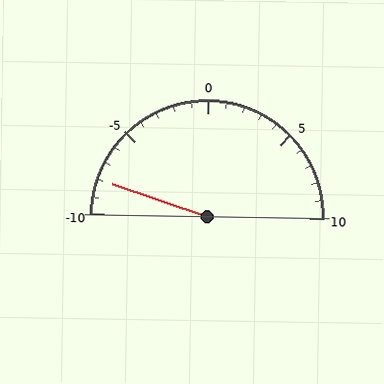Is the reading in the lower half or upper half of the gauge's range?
The reading is in the lower half of the range (-10 to 10).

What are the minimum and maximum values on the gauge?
The gauge ranges from -10 to 10.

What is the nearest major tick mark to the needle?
The nearest major tick mark is -10.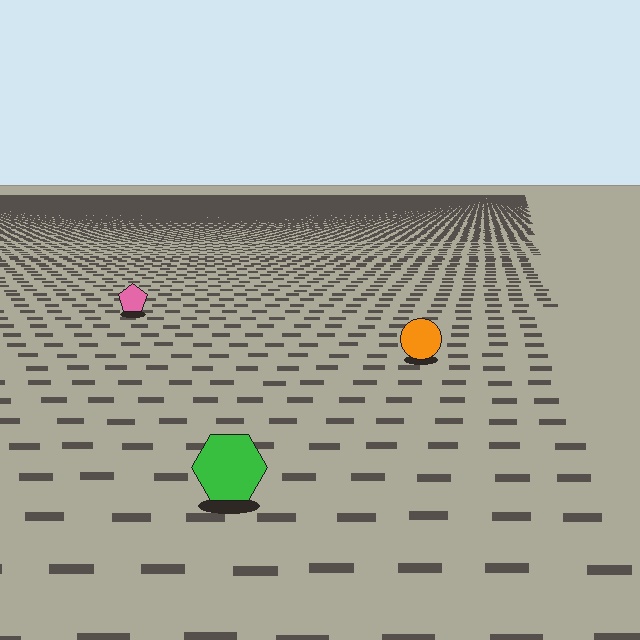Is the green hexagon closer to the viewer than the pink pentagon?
Yes. The green hexagon is closer — you can tell from the texture gradient: the ground texture is coarser near it.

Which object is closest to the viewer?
The green hexagon is closest. The texture marks near it are larger and more spread out.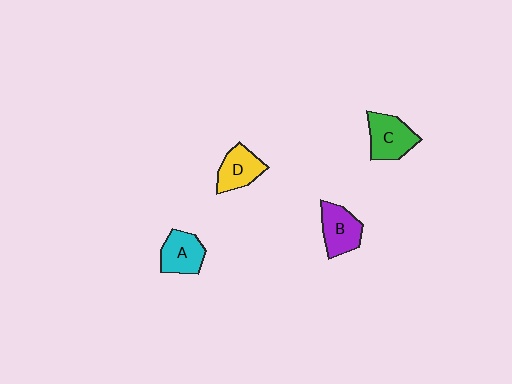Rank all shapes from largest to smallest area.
From largest to smallest: C (green), B (purple), A (cyan), D (yellow).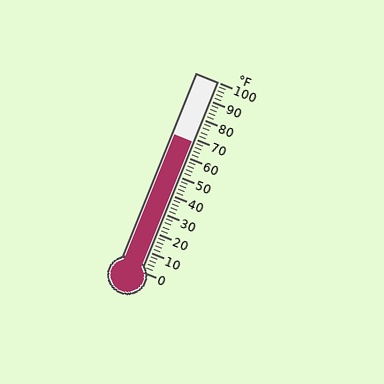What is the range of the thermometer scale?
The thermometer scale ranges from 0°F to 100°F.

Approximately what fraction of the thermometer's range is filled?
The thermometer is filled to approximately 70% of its range.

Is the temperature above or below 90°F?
The temperature is below 90°F.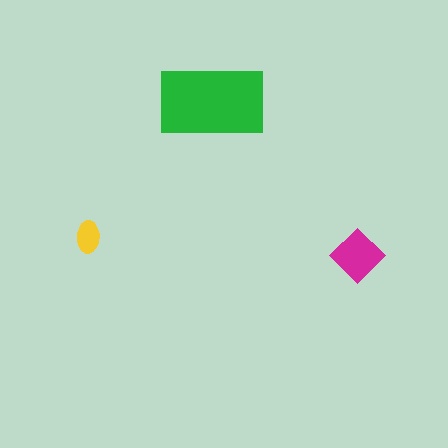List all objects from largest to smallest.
The green rectangle, the magenta diamond, the yellow ellipse.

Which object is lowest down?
The magenta diamond is bottommost.